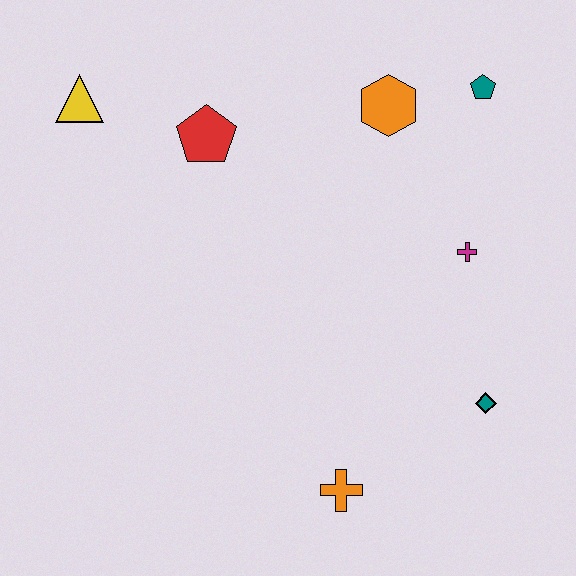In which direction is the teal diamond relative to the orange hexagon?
The teal diamond is below the orange hexagon.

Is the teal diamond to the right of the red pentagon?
Yes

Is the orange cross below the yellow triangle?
Yes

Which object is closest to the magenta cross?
The teal diamond is closest to the magenta cross.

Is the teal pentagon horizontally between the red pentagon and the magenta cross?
No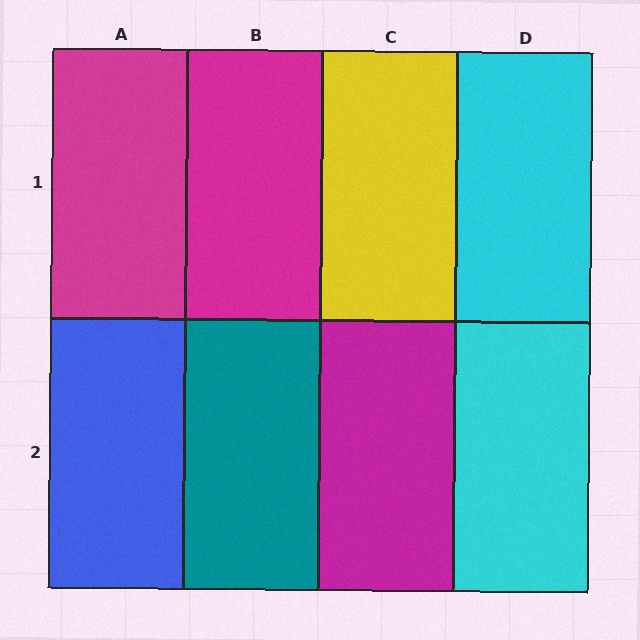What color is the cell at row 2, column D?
Cyan.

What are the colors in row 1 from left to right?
Magenta, magenta, yellow, cyan.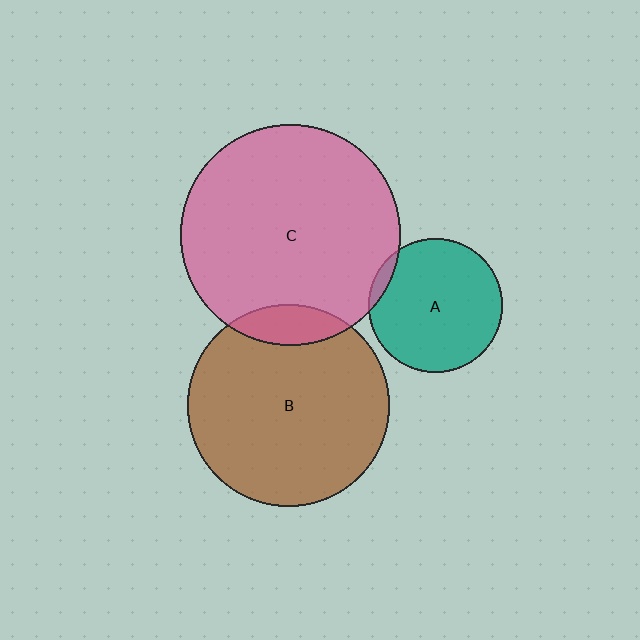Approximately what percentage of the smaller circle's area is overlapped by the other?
Approximately 5%.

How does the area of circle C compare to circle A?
Approximately 2.7 times.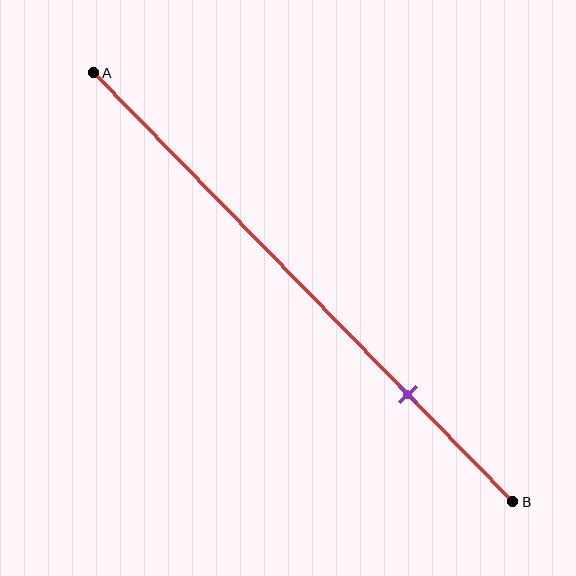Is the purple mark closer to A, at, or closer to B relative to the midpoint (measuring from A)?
The purple mark is closer to point B than the midpoint of segment AB.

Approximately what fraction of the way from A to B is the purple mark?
The purple mark is approximately 75% of the way from A to B.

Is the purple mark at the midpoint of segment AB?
No, the mark is at about 75% from A, not at the 50% midpoint.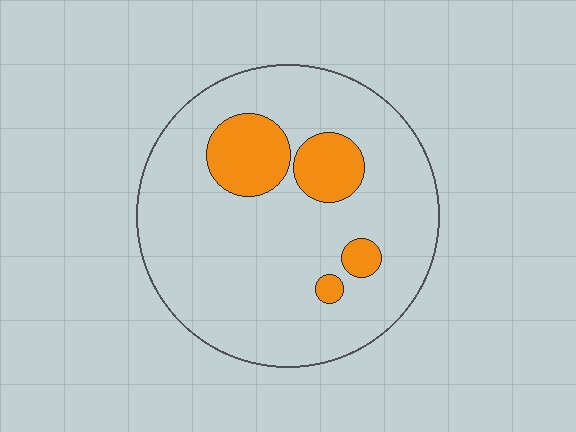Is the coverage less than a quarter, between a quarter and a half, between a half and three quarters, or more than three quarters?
Less than a quarter.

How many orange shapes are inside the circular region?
4.